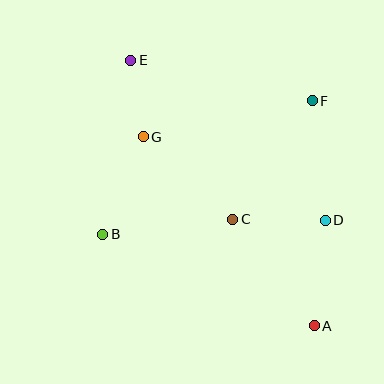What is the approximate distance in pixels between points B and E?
The distance between B and E is approximately 176 pixels.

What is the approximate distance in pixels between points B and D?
The distance between B and D is approximately 223 pixels.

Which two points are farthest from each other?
Points A and E are farthest from each other.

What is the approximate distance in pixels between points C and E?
The distance between C and E is approximately 189 pixels.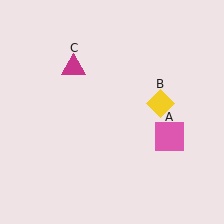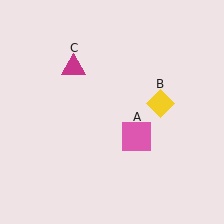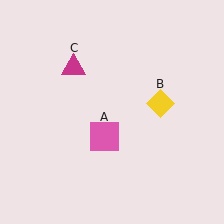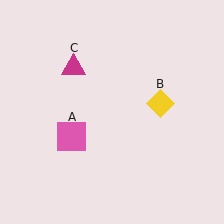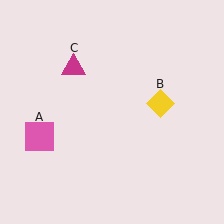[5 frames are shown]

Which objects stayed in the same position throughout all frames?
Yellow diamond (object B) and magenta triangle (object C) remained stationary.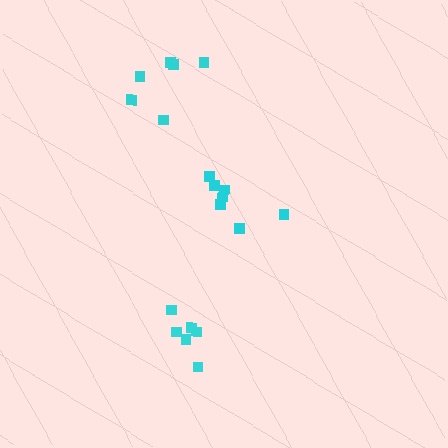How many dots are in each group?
Group 1: 6 dots, Group 2: 7 dots, Group 3: 6 dots (19 total).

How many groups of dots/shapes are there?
There are 3 groups.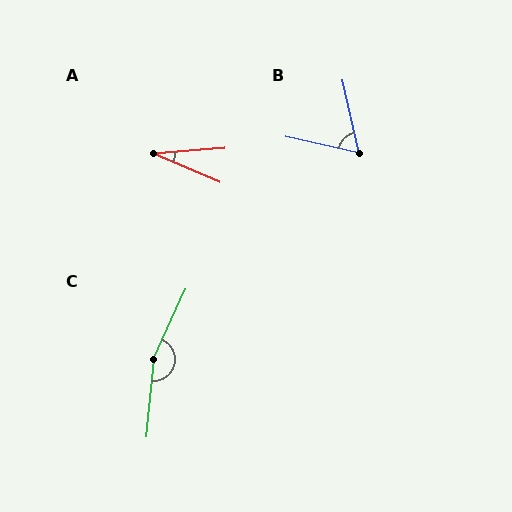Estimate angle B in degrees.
Approximately 65 degrees.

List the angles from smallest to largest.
A (28°), B (65°), C (161°).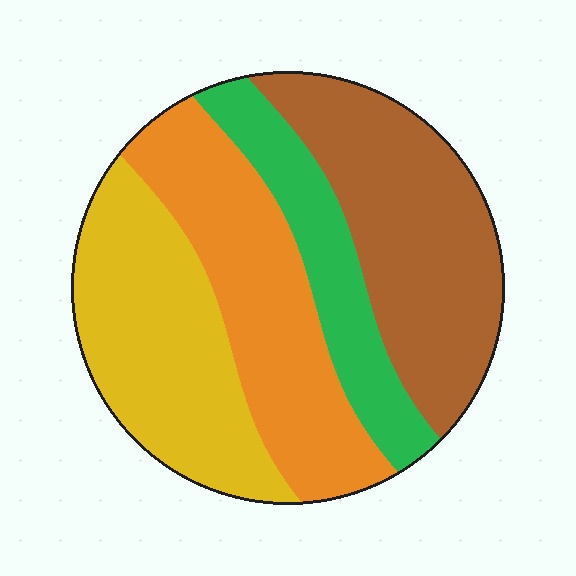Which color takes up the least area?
Green, at roughly 15%.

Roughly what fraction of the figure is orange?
Orange takes up about one quarter (1/4) of the figure.